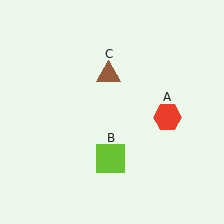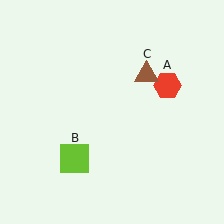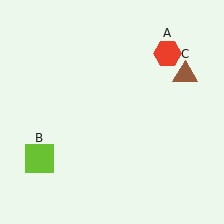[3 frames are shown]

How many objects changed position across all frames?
3 objects changed position: red hexagon (object A), lime square (object B), brown triangle (object C).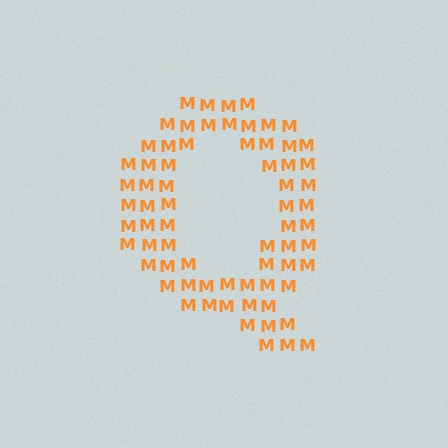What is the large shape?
The large shape is the letter Q.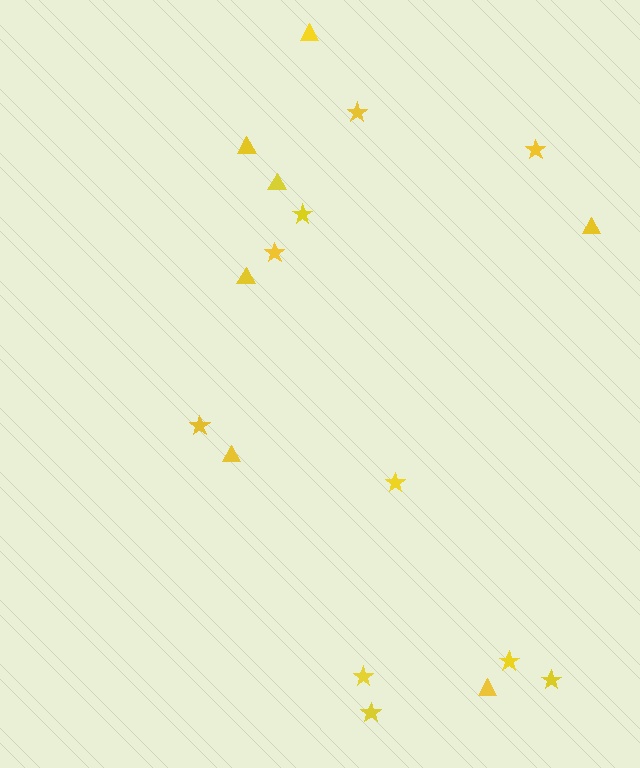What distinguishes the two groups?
There are 2 groups: one group of stars (10) and one group of triangles (7).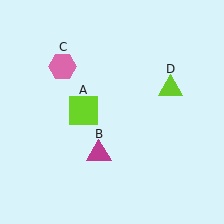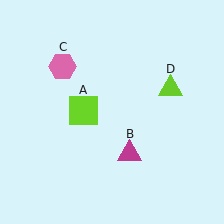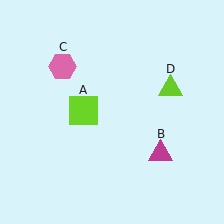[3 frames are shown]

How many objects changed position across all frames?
1 object changed position: magenta triangle (object B).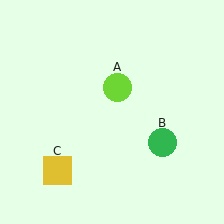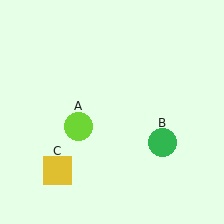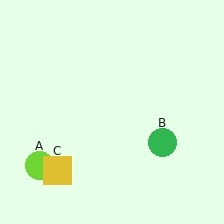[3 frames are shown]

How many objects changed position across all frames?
1 object changed position: lime circle (object A).